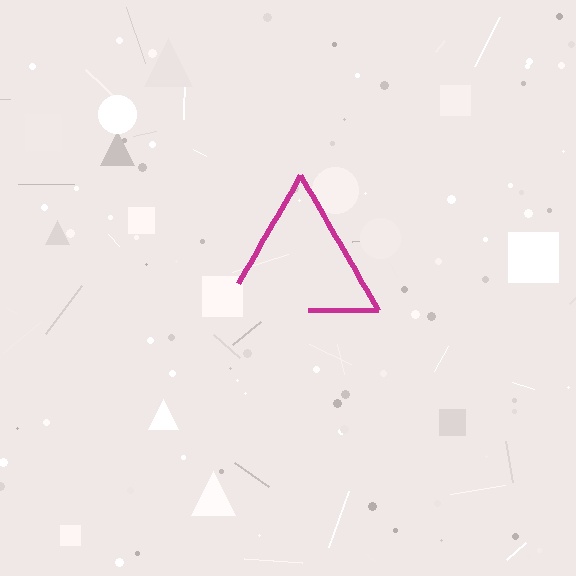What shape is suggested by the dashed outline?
The dashed outline suggests a triangle.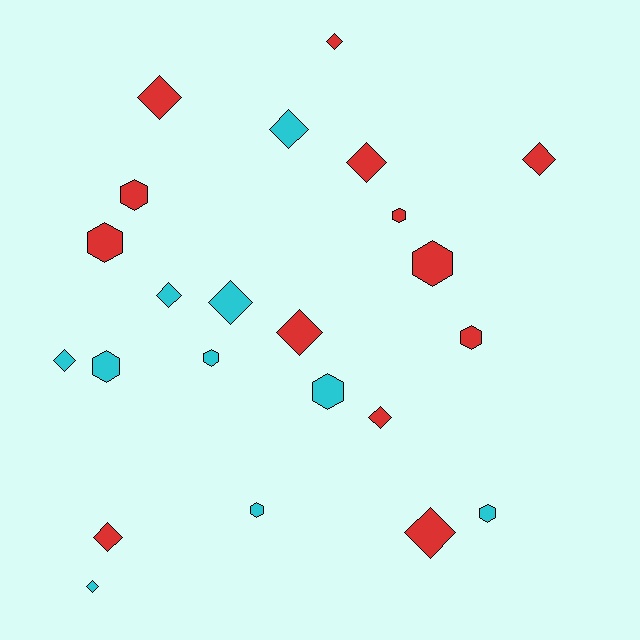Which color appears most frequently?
Red, with 13 objects.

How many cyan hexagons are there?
There are 5 cyan hexagons.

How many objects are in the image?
There are 23 objects.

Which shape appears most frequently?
Diamond, with 13 objects.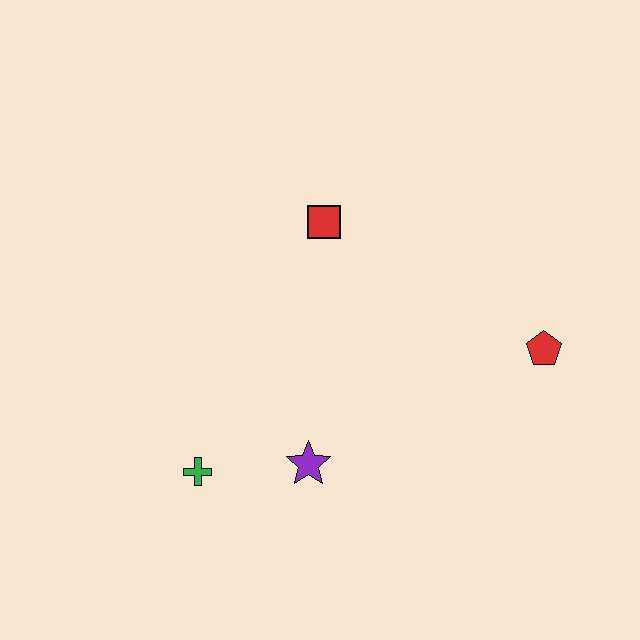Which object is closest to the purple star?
The green cross is closest to the purple star.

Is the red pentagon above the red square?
No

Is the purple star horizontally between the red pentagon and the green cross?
Yes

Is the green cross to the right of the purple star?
No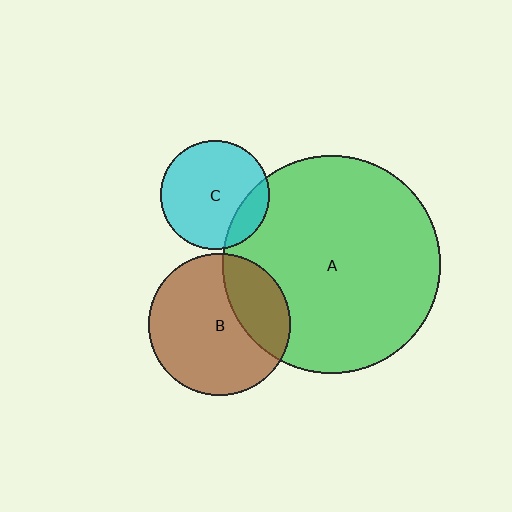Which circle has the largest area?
Circle A (green).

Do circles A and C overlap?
Yes.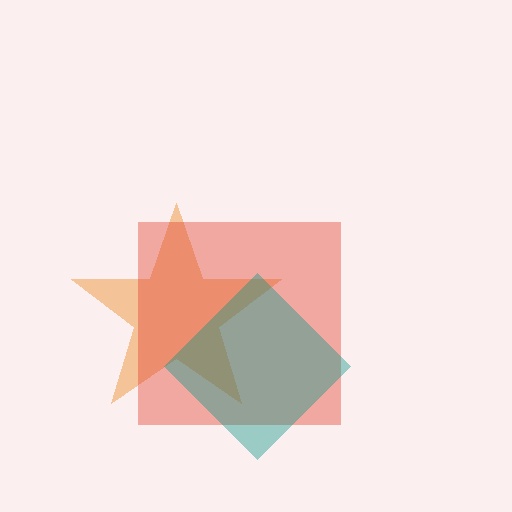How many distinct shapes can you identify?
There are 3 distinct shapes: an orange star, a red square, a teal diamond.